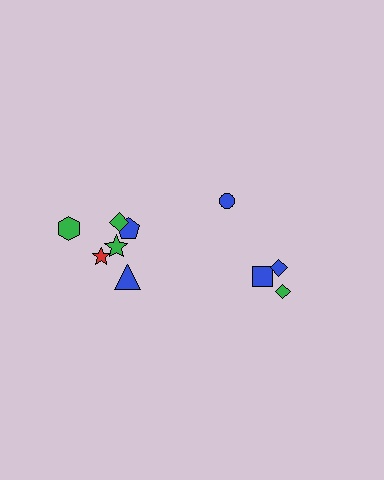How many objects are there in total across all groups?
There are 10 objects.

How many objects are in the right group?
There are 4 objects.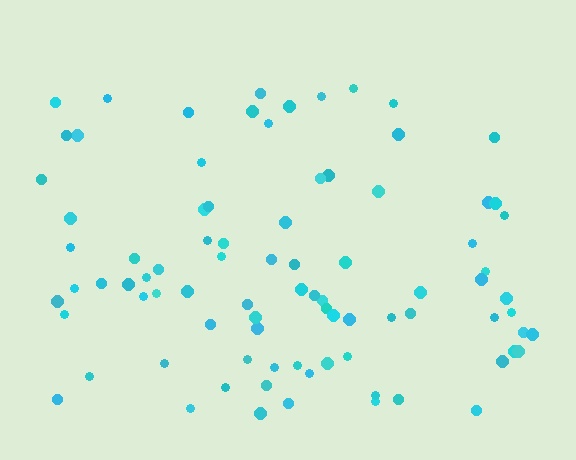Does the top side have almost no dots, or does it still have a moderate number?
Still a moderate number, just noticeably fewer than the bottom.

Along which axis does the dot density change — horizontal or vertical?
Vertical.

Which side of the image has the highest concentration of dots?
The bottom.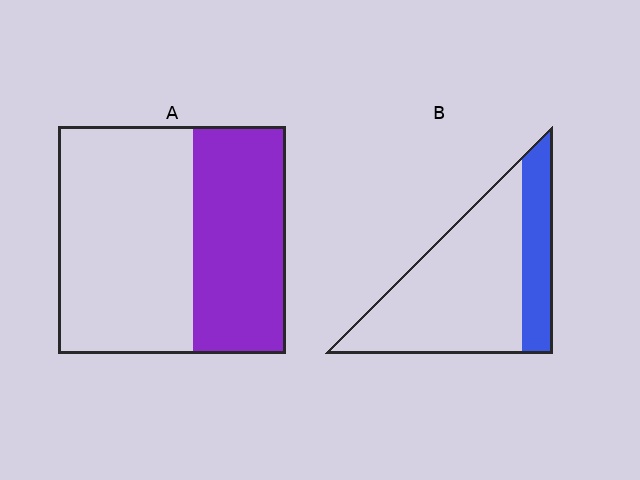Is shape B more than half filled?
No.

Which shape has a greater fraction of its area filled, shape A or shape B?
Shape A.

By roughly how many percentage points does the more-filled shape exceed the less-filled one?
By roughly 15 percentage points (A over B).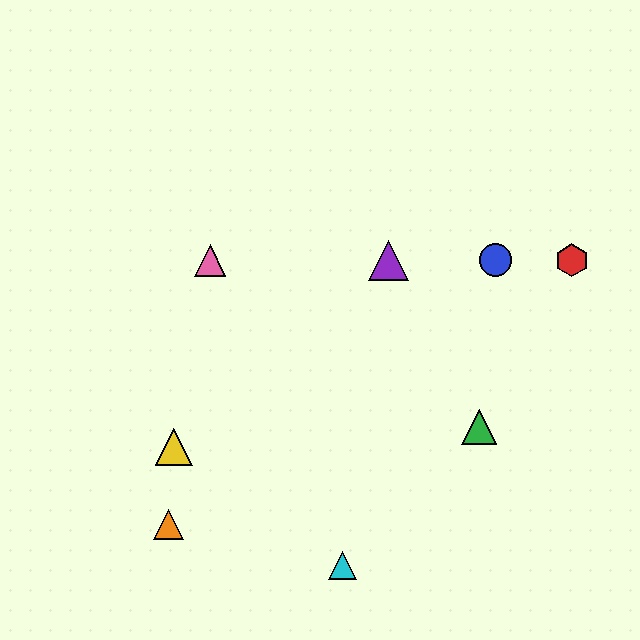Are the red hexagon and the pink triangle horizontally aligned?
Yes, both are at y≈260.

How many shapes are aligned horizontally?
4 shapes (the red hexagon, the blue circle, the purple triangle, the pink triangle) are aligned horizontally.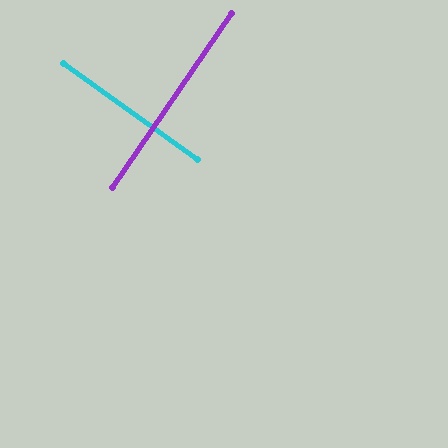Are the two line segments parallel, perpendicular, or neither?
Perpendicular — they meet at approximately 89°.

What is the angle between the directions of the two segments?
Approximately 89 degrees.